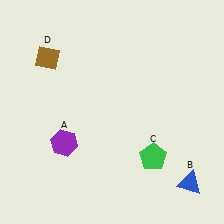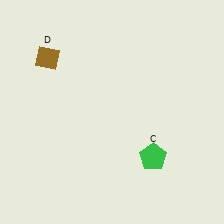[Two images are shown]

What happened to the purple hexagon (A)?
The purple hexagon (A) was removed in Image 2. It was in the bottom-left area of Image 1.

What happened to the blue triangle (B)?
The blue triangle (B) was removed in Image 2. It was in the bottom-right area of Image 1.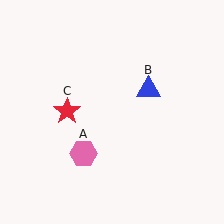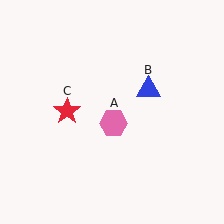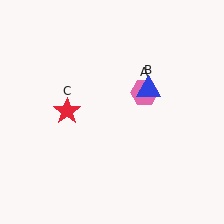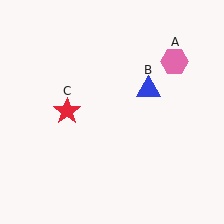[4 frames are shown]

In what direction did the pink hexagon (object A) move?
The pink hexagon (object A) moved up and to the right.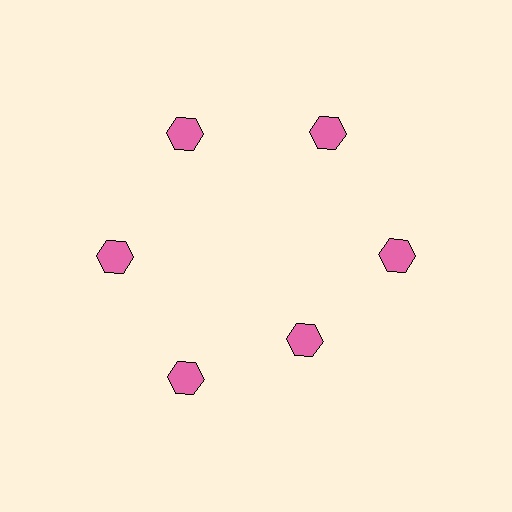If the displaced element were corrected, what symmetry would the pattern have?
It would have 6-fold rotational symmetry — the pattern would map onto itself every 60 degrees.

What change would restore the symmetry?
The symmetry would be restored by moving it outward, back onto the ring so that all 6 hexagons sit at equal angles and equal distance from the center.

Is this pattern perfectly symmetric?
No. The 6 pink hexagons are arranged in a ring, but one element near the 5 o'clock position is pulled inward toward the center, breaking the 6-fold rotational symmetry.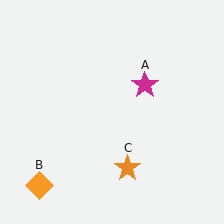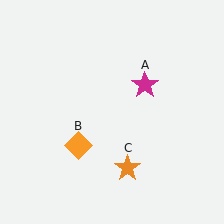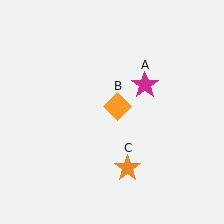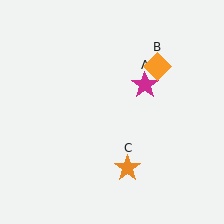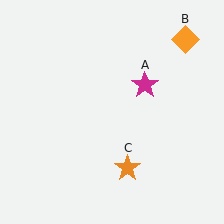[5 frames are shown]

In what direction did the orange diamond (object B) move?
The orange diamond (object B) moved up and to the right.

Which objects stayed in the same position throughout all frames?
Magenta star (object A) and orange star (object C) remained stationary.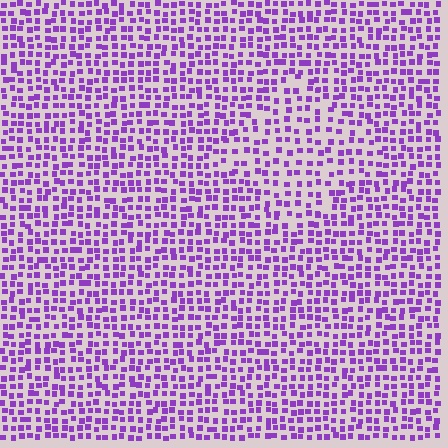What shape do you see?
I see a diamond.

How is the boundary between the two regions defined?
The boundary is defined by a change in element density (approximately 1.5x ratio). All elements are the same color, size, and shape.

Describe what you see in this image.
The image contains small purple elements arranged at two different densities. A diamond-shaped region is visible where the elements are less densely packed than the surrounding area.